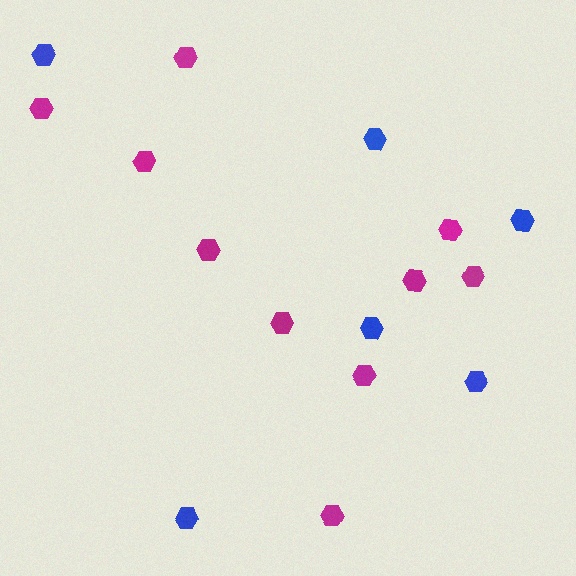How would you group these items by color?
There are 2 groups: one group of blue hexagons (6) and one group of magenta hexagons (10).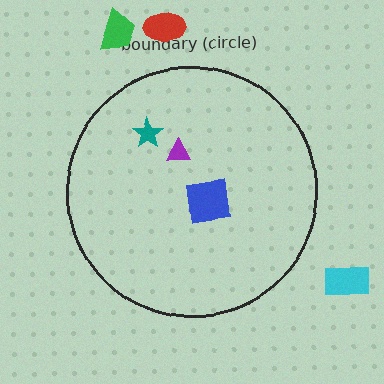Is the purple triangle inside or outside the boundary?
Inside.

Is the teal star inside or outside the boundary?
Inside.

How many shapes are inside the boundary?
3 inside, 3 outside.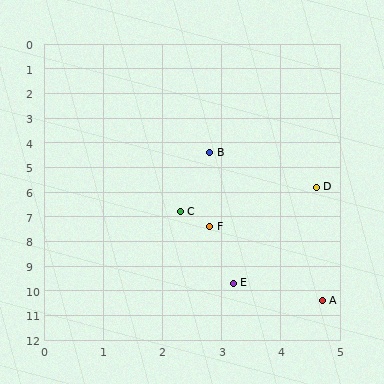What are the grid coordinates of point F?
Point F is at approximately (2.8, 7.4).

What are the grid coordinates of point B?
Point B is at approximately (2.8, 4.4).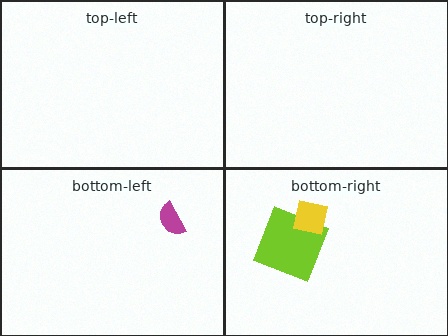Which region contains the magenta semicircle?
The bottom-left region.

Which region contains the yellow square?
The bottom-right region.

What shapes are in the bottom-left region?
The magenta semicircle.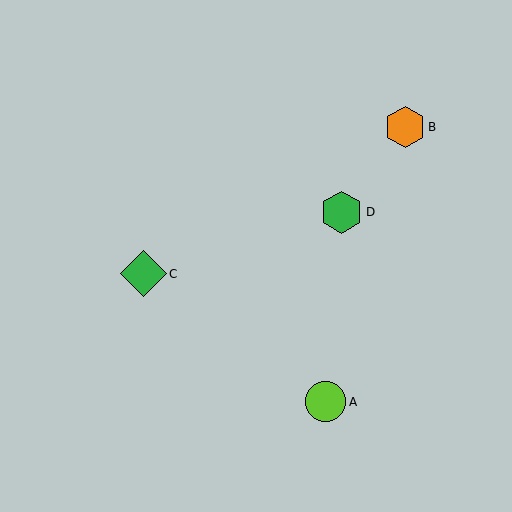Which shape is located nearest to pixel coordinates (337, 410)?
The lime circle (labeled A) at (326, 402) is nearest to that location.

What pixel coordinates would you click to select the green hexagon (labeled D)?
Click at (342, 212) to select the green hexagon D.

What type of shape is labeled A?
Shape A is a lime circle.